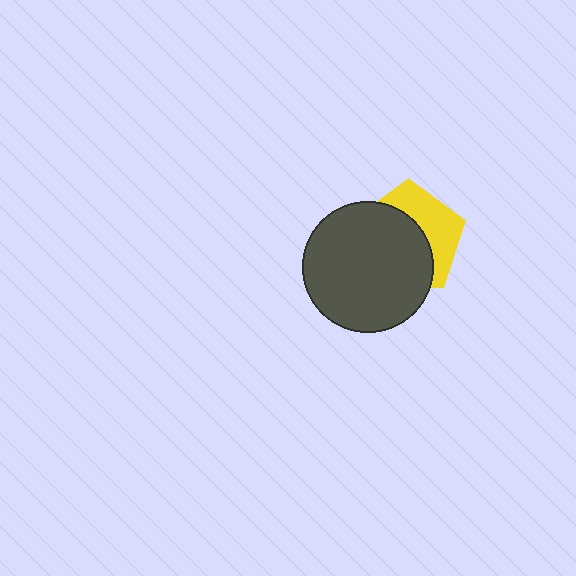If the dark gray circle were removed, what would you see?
You would see the complete yellow pentagon.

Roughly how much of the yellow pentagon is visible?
A small part of it is visible (roughly 40%).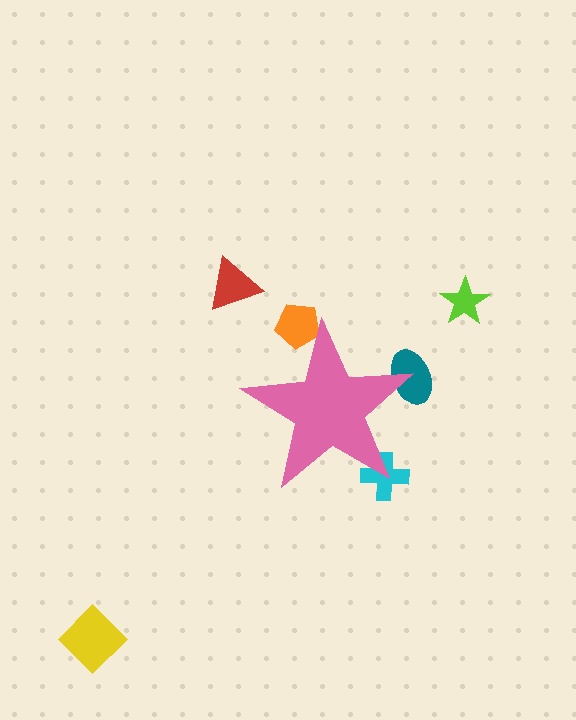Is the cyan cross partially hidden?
Yes, the cyan cross is partially hidden behind the pink star.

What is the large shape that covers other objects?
A pink star.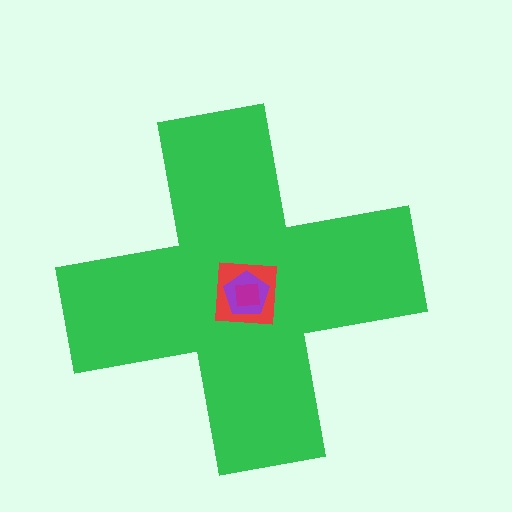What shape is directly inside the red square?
The purple pentagon.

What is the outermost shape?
The green cross.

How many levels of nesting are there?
4.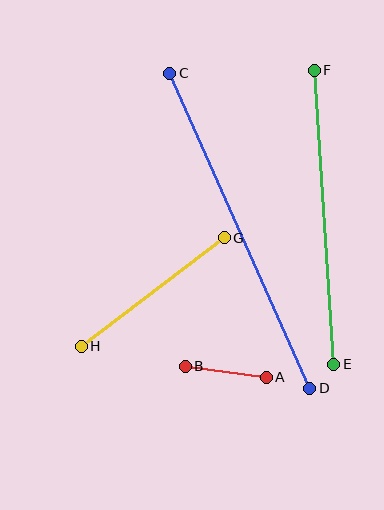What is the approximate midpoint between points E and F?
The midpoint is at approximately (324, 217) pixels.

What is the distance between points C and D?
The distance is approximately 345 pixels.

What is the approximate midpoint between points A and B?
The midpoint is at approximately (226, 372) pixels.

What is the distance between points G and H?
The distance is approximately 179 pixels.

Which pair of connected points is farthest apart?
Points C and D are farthest apart.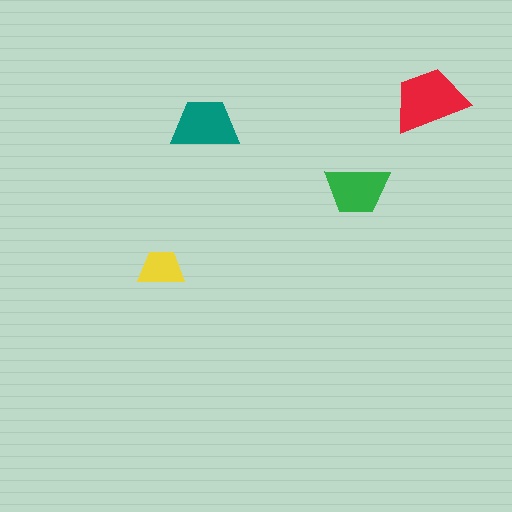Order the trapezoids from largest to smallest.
the red one, the teal one, the green one, the yellow one.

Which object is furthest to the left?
The yellow trapezoid is leftmost.